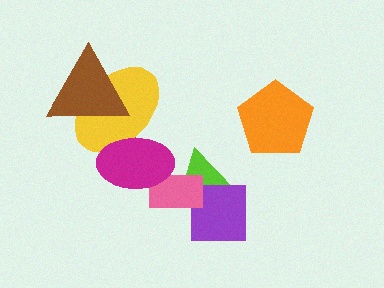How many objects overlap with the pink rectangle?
3 objects overlap with the pink rectangle.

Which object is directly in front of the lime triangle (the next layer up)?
The purple square is directly in front of the lime triangle.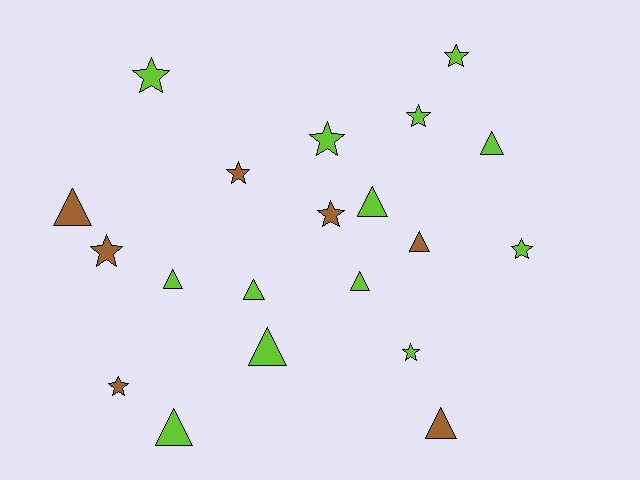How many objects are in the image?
There are 20 objects.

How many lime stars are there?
There are 6 lime stars.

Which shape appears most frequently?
Triangle, with 10 objects.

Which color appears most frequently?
Lime, with 13 objects.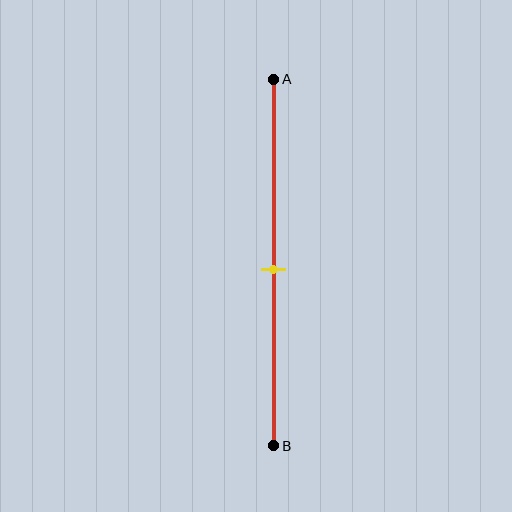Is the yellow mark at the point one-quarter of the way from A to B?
No, the mark is at about 50% from A, not at the 25% one-quarter point.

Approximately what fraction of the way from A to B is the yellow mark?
The yellow mark is approximately 50% of the way from A to B.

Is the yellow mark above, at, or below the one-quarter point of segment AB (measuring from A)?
The yellow mark is below the one-quarter point of segment AB.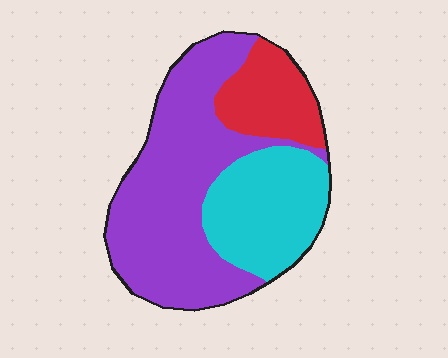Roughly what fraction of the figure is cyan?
Cyan takes up about one quarter (1/4) of the figure.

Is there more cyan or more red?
Cyan.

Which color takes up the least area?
Red, at roughly 15%.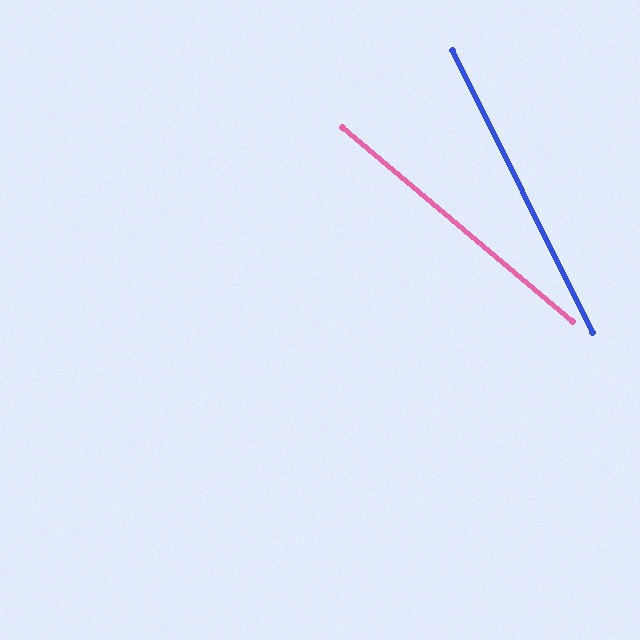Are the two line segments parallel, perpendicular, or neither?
Neither parallel nor perpendicular — they differ by about 24°.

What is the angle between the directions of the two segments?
Approximately 24 degrees.